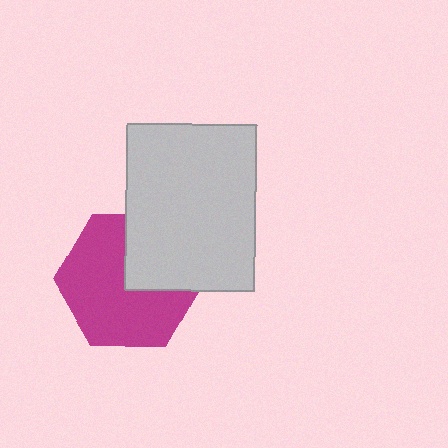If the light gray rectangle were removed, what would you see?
You would see the complete magenta hexagon.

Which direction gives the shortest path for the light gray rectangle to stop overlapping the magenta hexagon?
Moving toward the upper-right gives the shortest separation.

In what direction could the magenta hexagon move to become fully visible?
The magenta hexagon could move toward the lower-left. That would shift it out from behind the light gray rectangle entirely.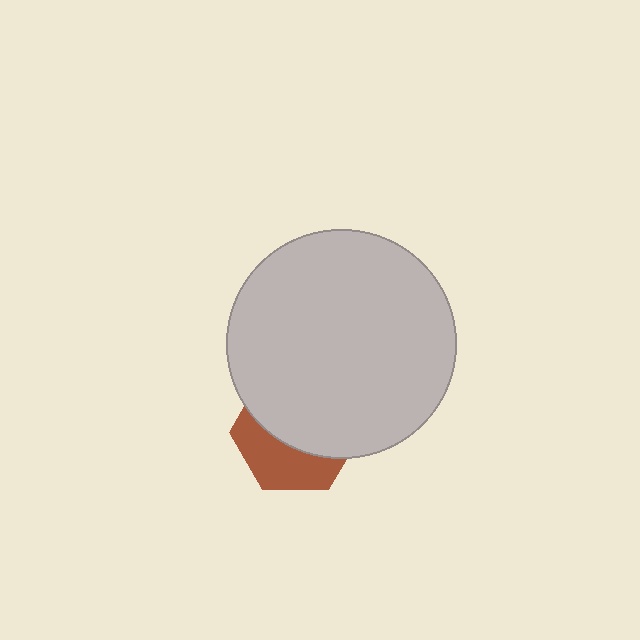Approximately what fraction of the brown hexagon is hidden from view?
Roughly 61% of the brown hexagon is hidden behind the light gray circle.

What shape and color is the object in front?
The object in front is a light gray circle.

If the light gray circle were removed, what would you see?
You would see the complete brown hexagon.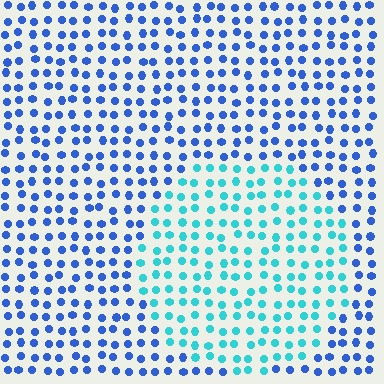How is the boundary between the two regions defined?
The boundary is defined purely by a slight shift in hue (about 42 degrees). Spacing, size, and orientation are identical on both sides.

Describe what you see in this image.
The image is filled with small blue elements in a uniform arrangement. A circle-shaped region is visible where the elements are tinted to a slightly different hue, forming a subtle color boundary.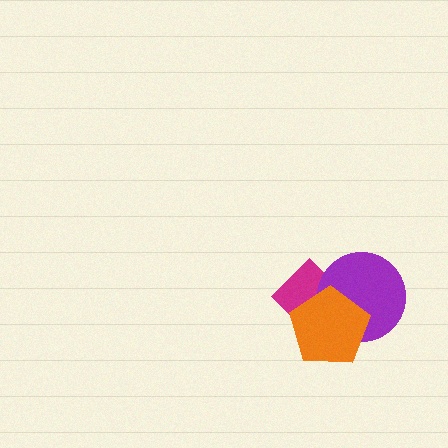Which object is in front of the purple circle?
The orange pentagon is in front of the purple circle.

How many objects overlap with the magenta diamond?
2 objects overlap with the magenta diamond.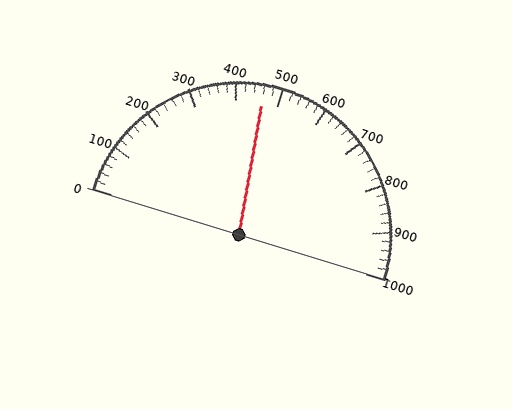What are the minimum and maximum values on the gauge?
The gauge ranges from 0 to 1000.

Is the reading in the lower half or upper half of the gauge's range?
The reading is in the lower half of the range (0 to 1000).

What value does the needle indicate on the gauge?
The needle indicates approximately 460.